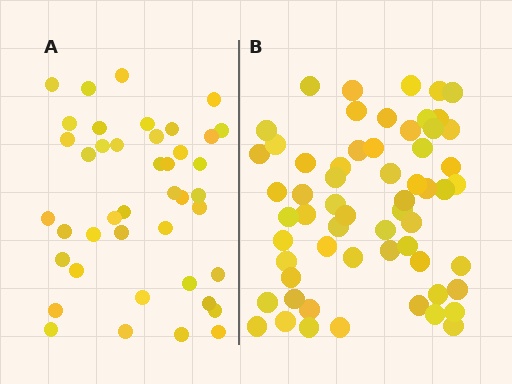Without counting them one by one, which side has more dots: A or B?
Region B (the right region) has more dots.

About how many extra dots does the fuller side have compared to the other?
Region B has approximately 20 more dots than region A.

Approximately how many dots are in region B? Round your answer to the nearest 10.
About 60 dots.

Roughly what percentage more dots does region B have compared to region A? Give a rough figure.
About 45% more.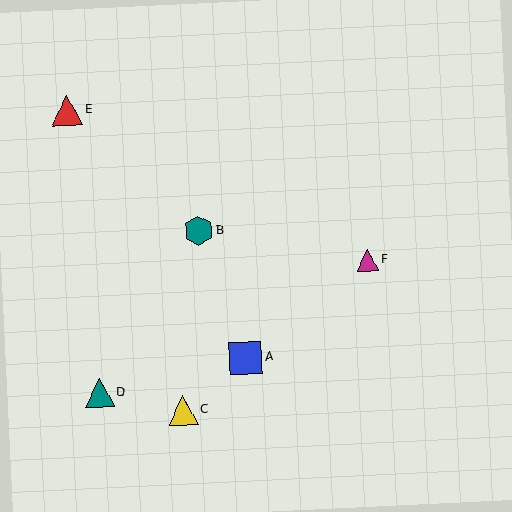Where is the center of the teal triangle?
The center of the teal triangle is at (99, 393).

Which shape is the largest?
The blue square (labeled A) is the largest.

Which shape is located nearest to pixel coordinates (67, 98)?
The red triangle (labeled E) at (67, 110) is nearest to that location.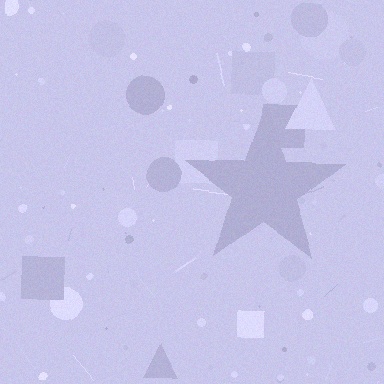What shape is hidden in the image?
A star is hidden in the image.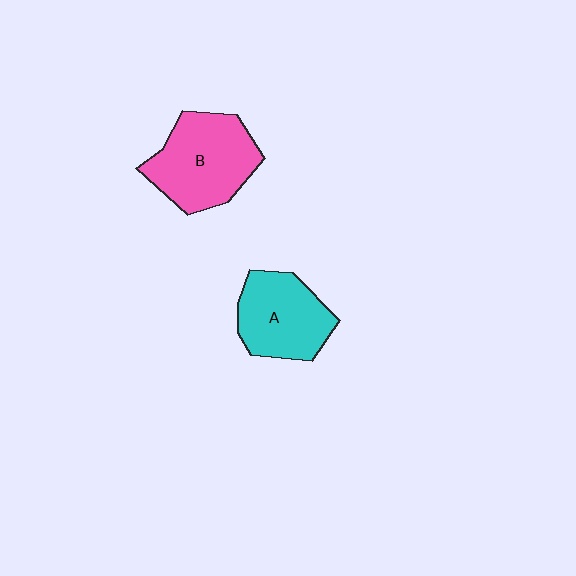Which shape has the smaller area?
Shape A (cyan).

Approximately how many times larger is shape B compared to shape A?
Approximately 1.2 times.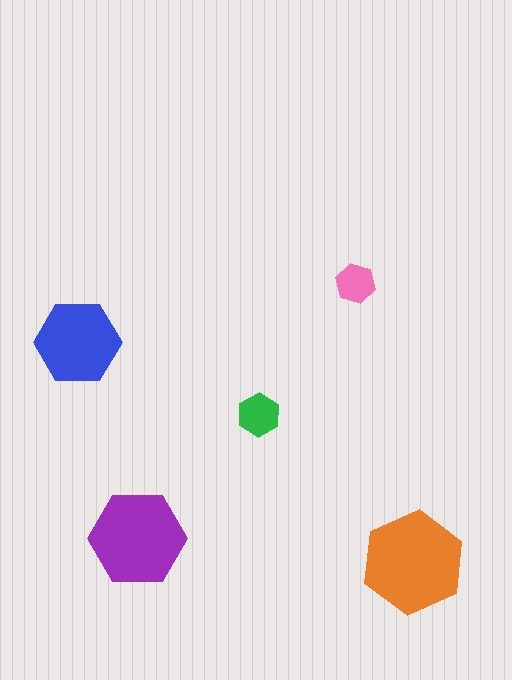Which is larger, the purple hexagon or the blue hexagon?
The purple one.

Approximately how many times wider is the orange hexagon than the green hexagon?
About 2.5 times wider.